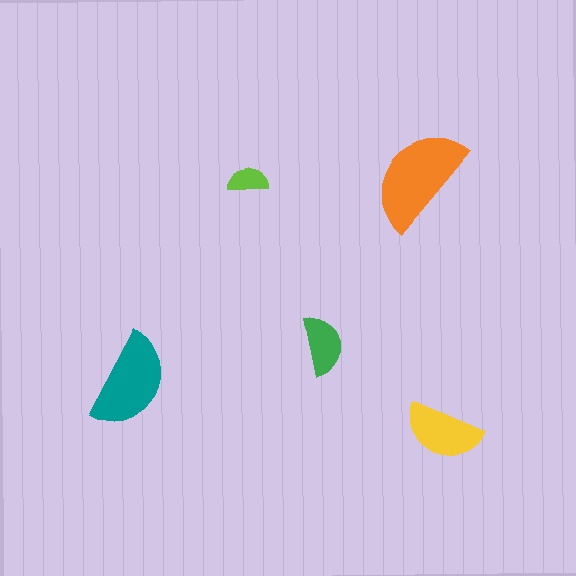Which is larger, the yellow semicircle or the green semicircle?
The yellow one.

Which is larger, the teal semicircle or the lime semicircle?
The teal one.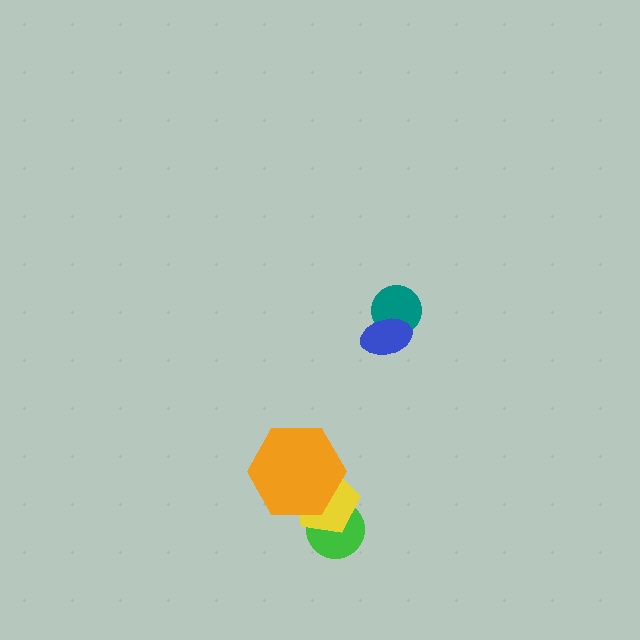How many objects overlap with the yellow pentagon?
2 objects overlap with the yellow pentagon.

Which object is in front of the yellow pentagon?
The orange hexagon is in front of the yellow pentagon.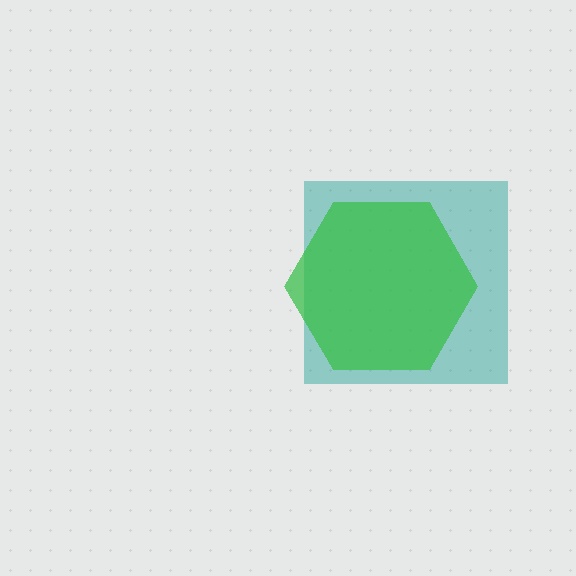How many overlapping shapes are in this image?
There are 2 overlapping shapes in the image.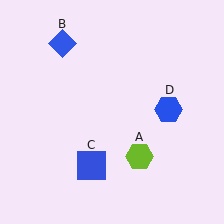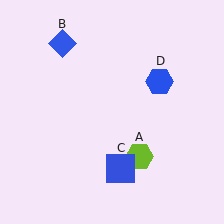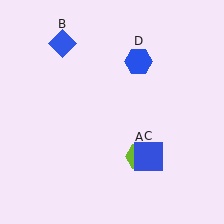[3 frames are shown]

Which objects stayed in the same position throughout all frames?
Lime hexagon (object A) and blue diamond (object B) remained stationary.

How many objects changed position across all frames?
2 objects changed position: blue square (object C), blue hexagon (object D).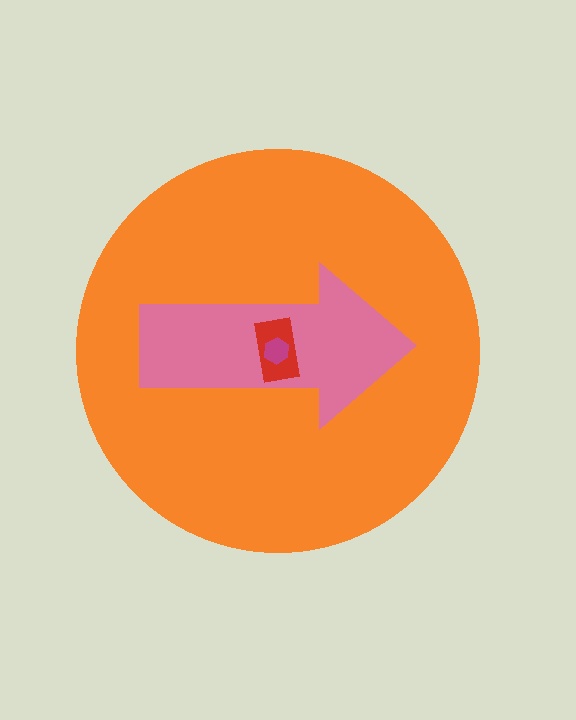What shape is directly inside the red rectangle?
The magenta hexagon.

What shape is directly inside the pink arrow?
The red rectangle.